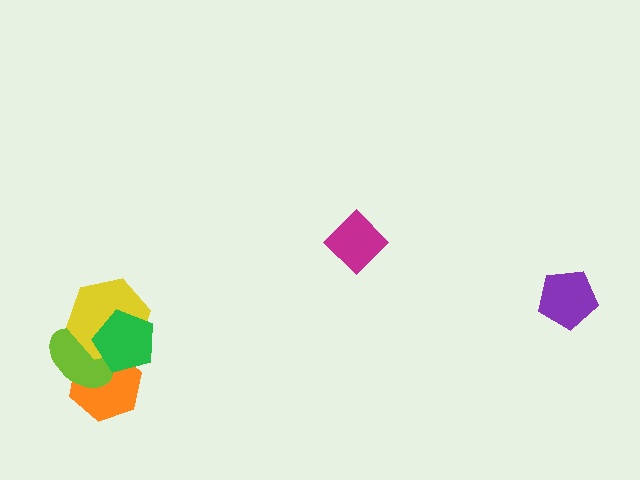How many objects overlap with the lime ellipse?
3 objects overlap with the lime ellipse.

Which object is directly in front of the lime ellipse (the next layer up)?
The yellow hexagon is directly in front of the lime ellipse.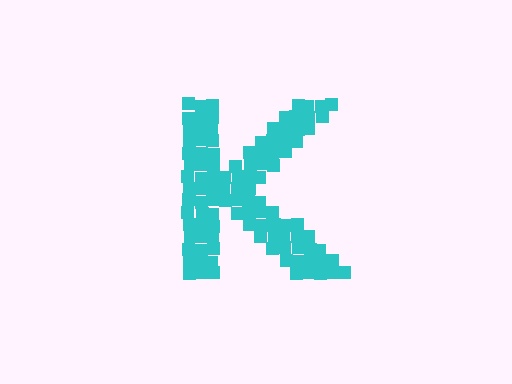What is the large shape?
The large shape is the letter K.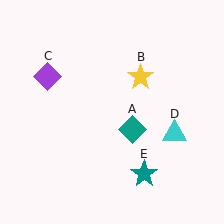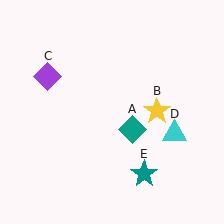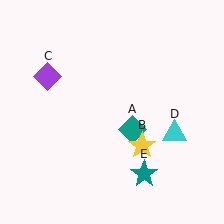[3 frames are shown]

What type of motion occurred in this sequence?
The yellow star (object B) rotated clockwise around the center of the scene.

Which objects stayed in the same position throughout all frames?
Teal diamond (object A) and purple diamond (object C) and cyan triangle (object D) and teal star (object E) remained stationary.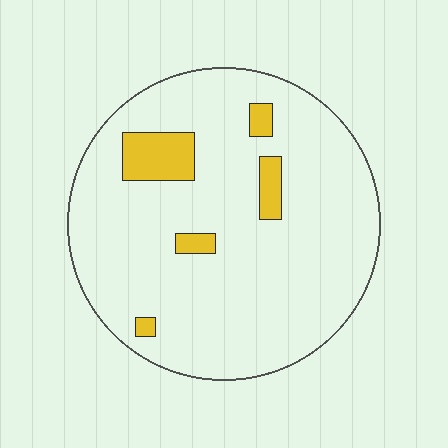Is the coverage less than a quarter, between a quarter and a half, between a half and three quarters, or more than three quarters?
Less than a quarter.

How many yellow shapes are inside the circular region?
5.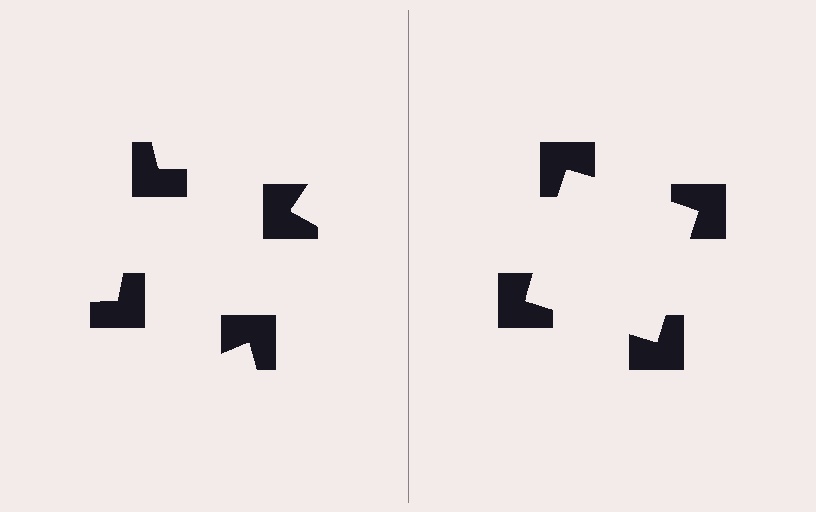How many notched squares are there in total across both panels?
8 — 4 on each side.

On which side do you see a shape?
An illusory square appears on the right side. On the left side the wedge cuts are rotated, so no coherent shape forms.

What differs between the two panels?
The notched squares are positioned identically on both sides; only the wedge orientations differ. On the right they align to a square; on the left they are misaligned.